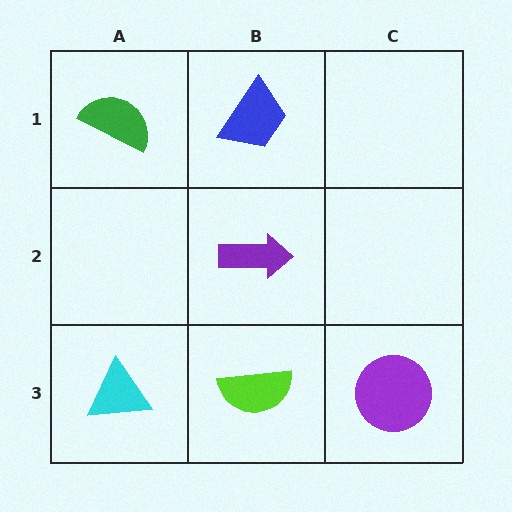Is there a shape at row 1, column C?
No, that cell is empty.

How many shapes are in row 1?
2 shapes.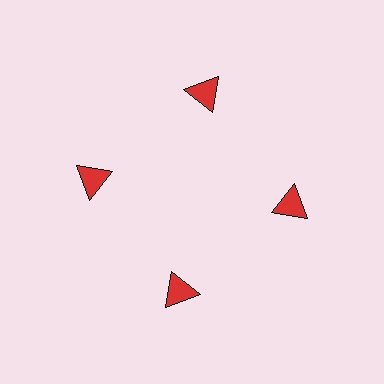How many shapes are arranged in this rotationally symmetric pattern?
There are 4 shapes, arranged in 4 groups of 1.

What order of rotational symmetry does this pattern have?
This pattern has 4-fold rotational symmetry.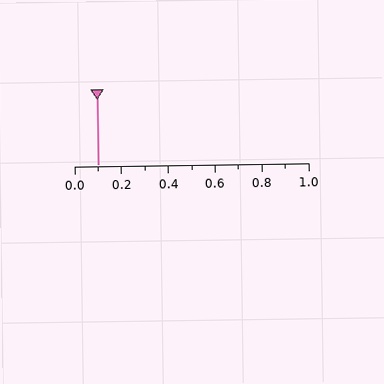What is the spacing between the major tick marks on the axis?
The major ticks are spaced 0.2 apart.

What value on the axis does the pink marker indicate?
The marker indicates approximately 0.1.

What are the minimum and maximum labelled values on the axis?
The axis runs from 0.0 to 1.0.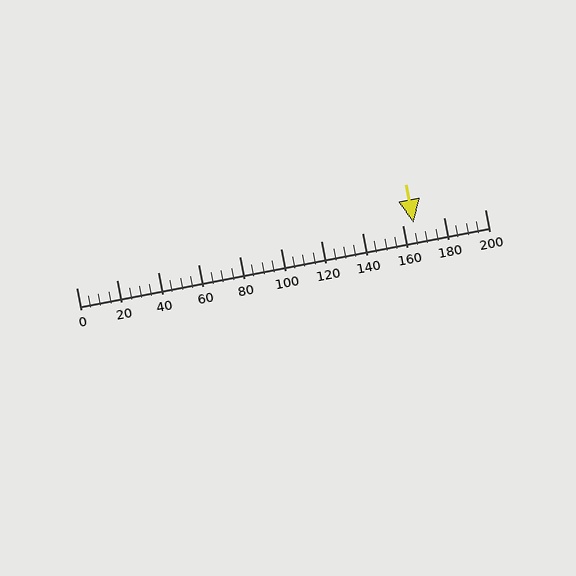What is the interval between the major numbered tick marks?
The major tick marks are spaced 20 units apart.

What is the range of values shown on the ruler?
The ruler shows values from 0 to 200.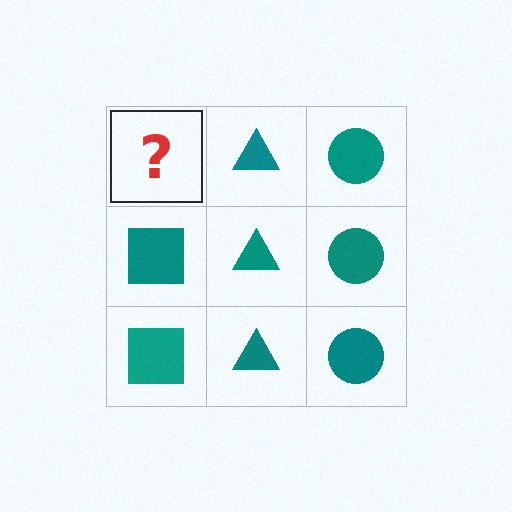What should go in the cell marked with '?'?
The missing cell should contain a teal square.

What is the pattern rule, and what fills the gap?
The rule is that each column has a consistent shape. The gap should be filled with a teal square.